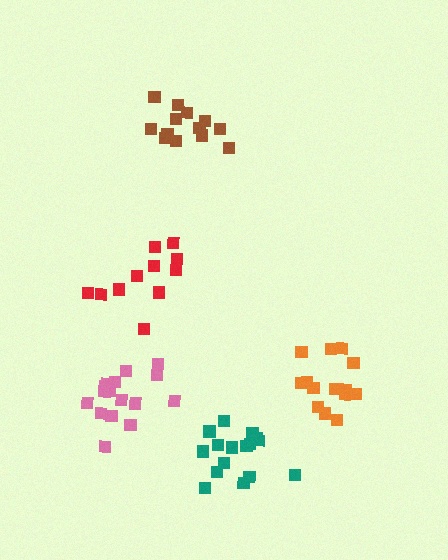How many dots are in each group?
Group 1: 11 dots, Group 2: 13 dots, Group 3: 16 dots, Group 4: 16 dots, Group 5: 14 dots (70 total).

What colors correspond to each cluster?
The clusters are colored: red, brown, teal, pink, orange.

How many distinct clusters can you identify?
There are 5 distinct clusters.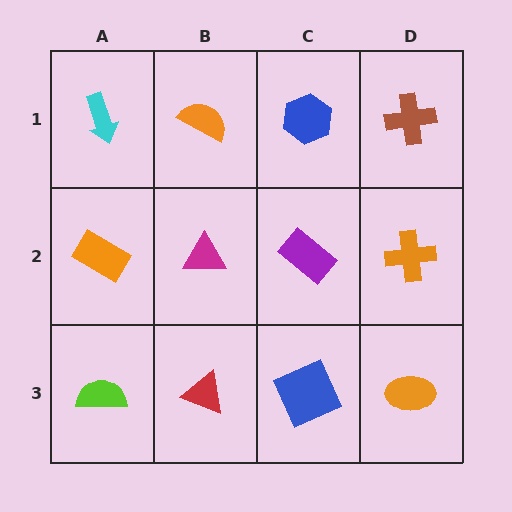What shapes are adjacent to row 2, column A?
A cyan arrow (row 1, column A), a lime semicircle (row 3, column A), a magenta triangle (row 2, column B).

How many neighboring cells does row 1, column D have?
2.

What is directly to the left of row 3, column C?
A red triangle.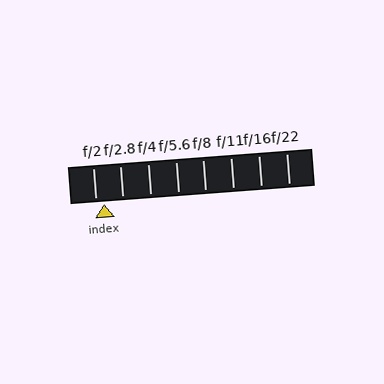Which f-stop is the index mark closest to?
The index mark is closest to f/2.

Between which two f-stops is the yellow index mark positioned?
The index mark is between f/2 and f/2.8.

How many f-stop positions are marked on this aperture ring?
There are 8 f-stop positions marked.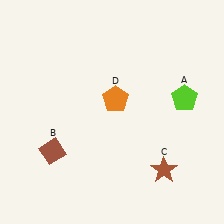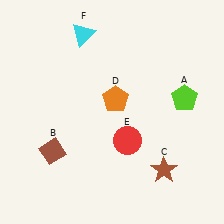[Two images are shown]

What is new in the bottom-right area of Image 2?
A red circle (E) was added in the bottom-right area of Image 2.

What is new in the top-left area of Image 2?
A cyan triangle (F) was added in the top-left area of Image 2.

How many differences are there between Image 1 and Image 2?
There are 2 differences between the two images.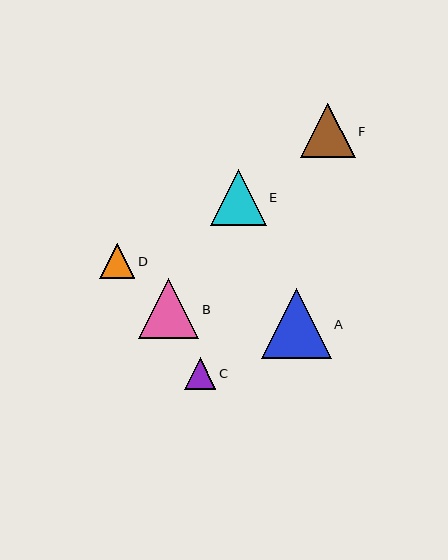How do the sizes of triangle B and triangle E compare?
Triangle B and triangle E are approximately the same size.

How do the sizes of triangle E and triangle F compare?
Triangle E and triangle F are approximately the same size.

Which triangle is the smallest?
Triangle C is the smallest with a size of approximately 32 pixels.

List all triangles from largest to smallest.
From largest to smallest: A, B, E, F, D, C.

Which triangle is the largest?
Triangle A is the largest with a size of approximately 70 pixels.